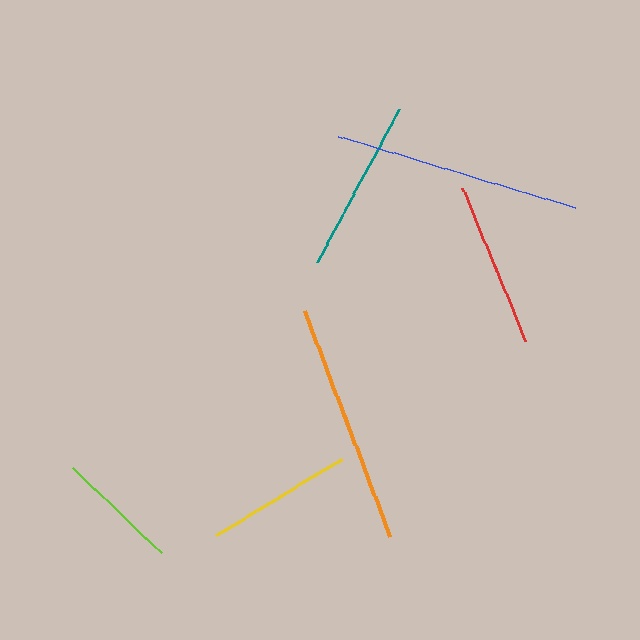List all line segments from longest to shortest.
From longest to shortest: blue, orange, teal, red, yellow, lime.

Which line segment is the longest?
The blue line is the longest at approximately 247 pixels.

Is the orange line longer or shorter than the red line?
The orange line is longer than the red line.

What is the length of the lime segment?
The lime segment is approximately 123 pixels long.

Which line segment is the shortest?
The lime line is the shortest at approximately 123 pixels.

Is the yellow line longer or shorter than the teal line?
The teal line is longer than the yellow line.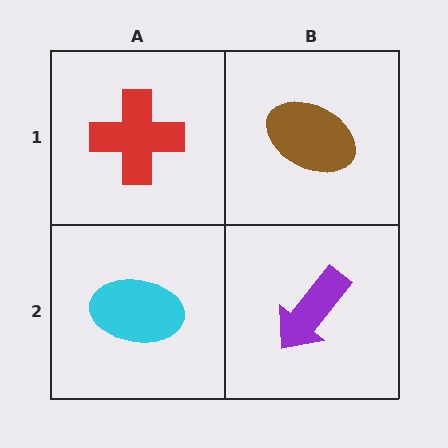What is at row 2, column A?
A cyan ellipse.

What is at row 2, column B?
A purple arrow.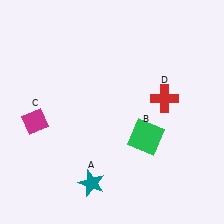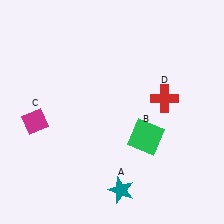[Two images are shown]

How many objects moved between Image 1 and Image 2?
1 object moved between the two images.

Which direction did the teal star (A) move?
The teal star (A) moved right.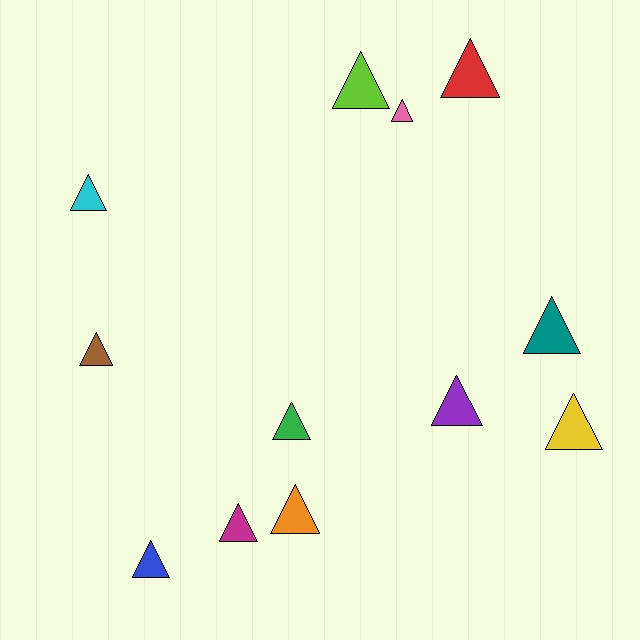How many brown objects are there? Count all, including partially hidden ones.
There is 1 brown object.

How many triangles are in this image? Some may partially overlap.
There are 12 triangles.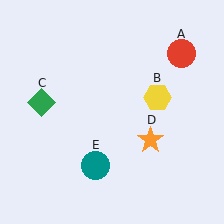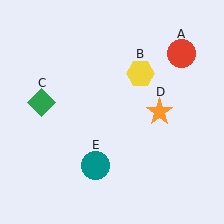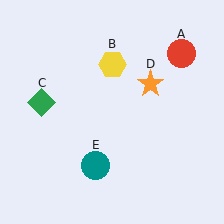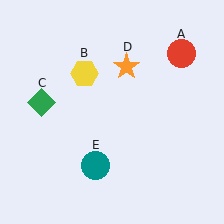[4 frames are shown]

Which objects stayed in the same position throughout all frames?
Red circle (object A) and green diamond (object C) and teal circle (object E) remained stationary.